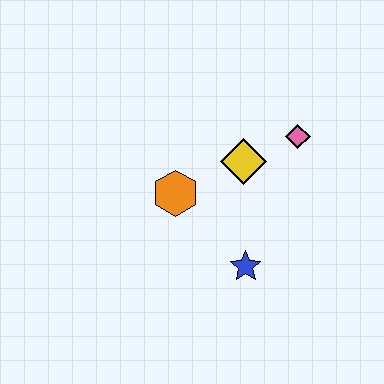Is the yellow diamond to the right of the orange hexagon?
Yes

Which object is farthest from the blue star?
The pink diamond is farthest from the blue star.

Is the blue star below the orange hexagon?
Yes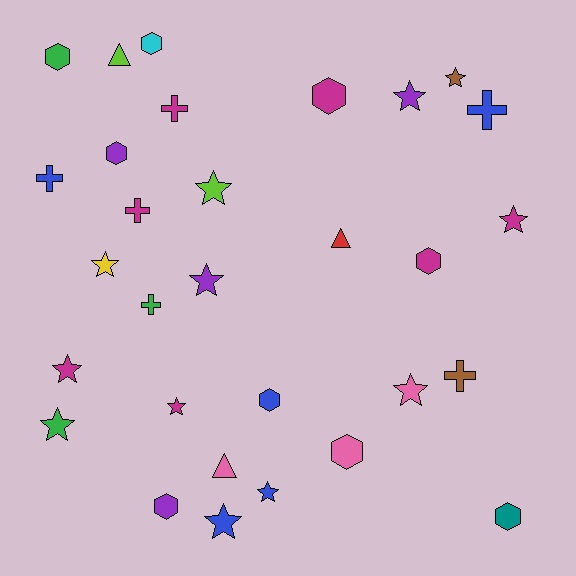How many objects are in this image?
There are 30 objects.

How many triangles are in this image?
There are 3 triangles.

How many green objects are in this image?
There are 3 green objects.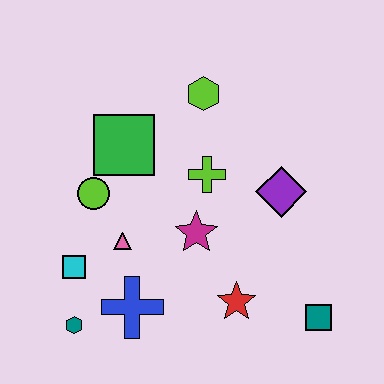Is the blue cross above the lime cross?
No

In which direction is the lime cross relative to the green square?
The lime cross is to the right of the green square.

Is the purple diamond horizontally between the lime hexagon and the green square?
No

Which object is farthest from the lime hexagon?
The teal hexagon is farthest from the lime hexagon.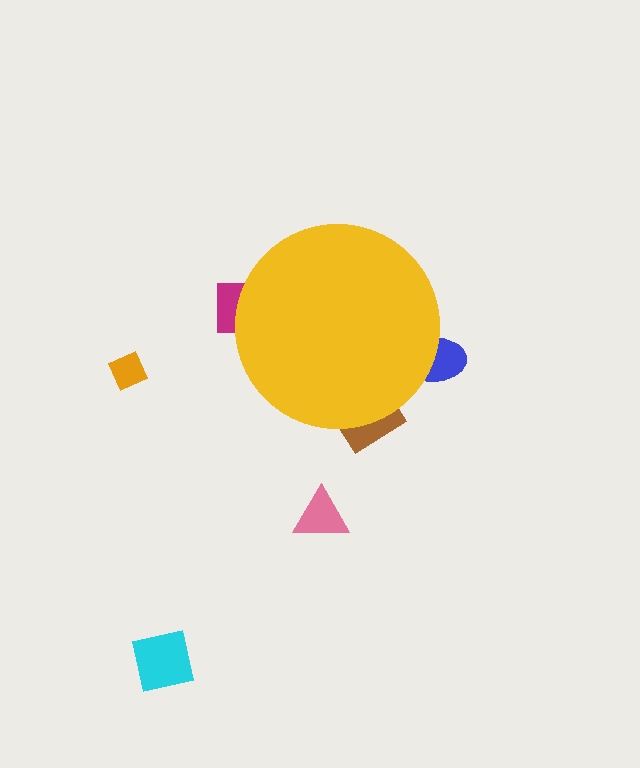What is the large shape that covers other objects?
A yellow circle.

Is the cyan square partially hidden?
No, the cyan square is fully visible.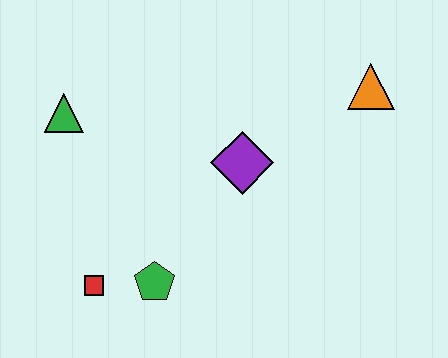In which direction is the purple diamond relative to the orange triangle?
The purple diamond is to the left of the orange triangle.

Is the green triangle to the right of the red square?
No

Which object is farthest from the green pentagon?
The orange triangle is farthest from the green pentagon.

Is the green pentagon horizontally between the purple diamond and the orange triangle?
No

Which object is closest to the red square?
The green pentagon is closest to the red square.